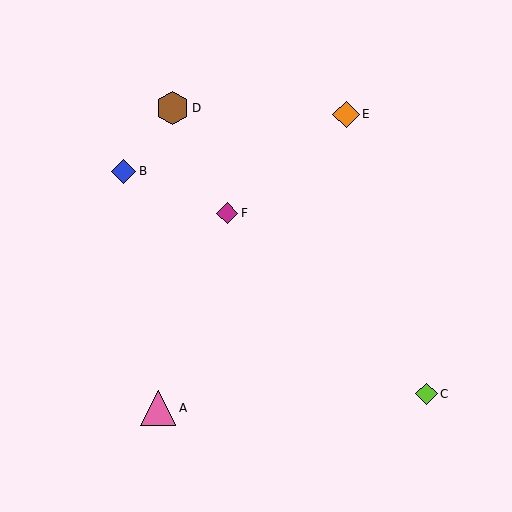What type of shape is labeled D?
Shape D is a brown hexagon.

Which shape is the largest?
The pink triangle (labeled A) is the largest.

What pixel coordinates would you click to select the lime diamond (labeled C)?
Click at (427, 394) to select the lime diamond C.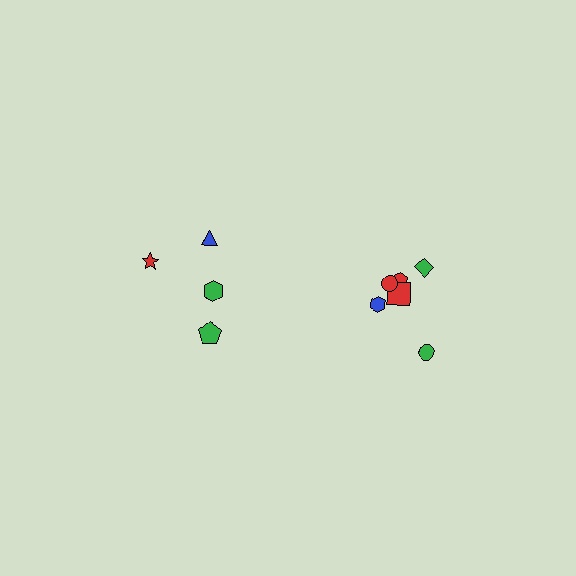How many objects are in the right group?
There are 6 objects.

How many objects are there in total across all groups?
There are 10 objects.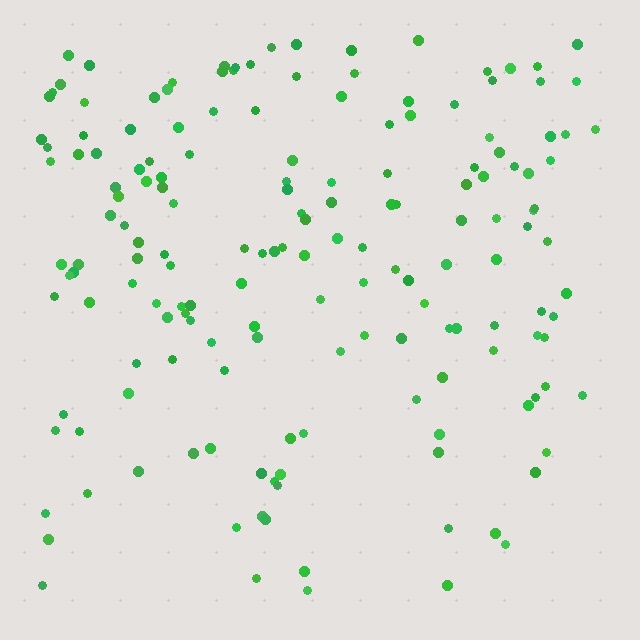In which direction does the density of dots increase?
From bottom to top, with the top side densest.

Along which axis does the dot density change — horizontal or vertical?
Vertical.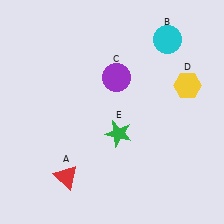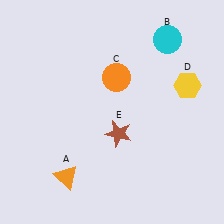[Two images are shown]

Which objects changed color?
A changed from red to orange. C changed from purple to orange. E changed from green to brown.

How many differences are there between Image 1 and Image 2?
There are 3 differences between the two images.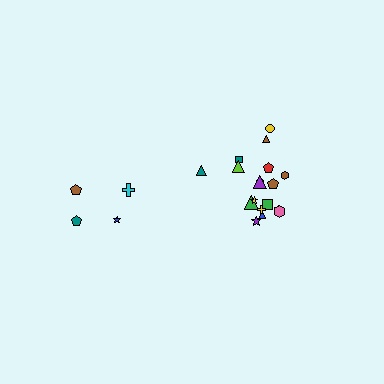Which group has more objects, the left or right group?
The right group.